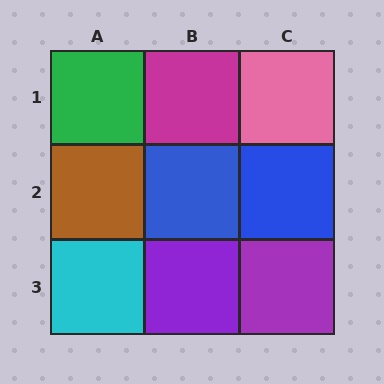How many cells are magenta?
1 cell is magenta.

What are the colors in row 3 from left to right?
Cyan, purple, purple.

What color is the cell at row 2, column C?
Blue.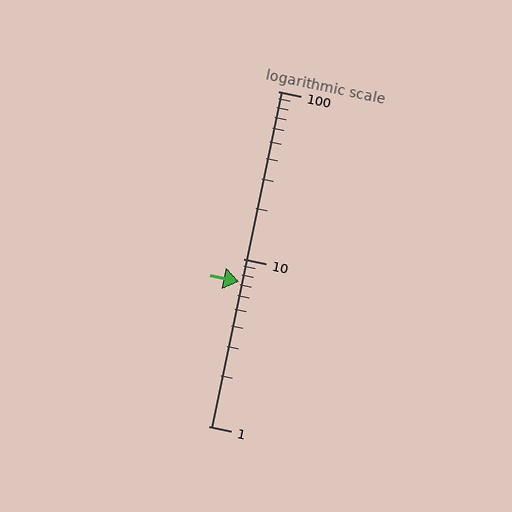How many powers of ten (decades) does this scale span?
The scale spans 2 decades, from 1 to 100.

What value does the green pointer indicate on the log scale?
The pointer indicates approximately 7.3.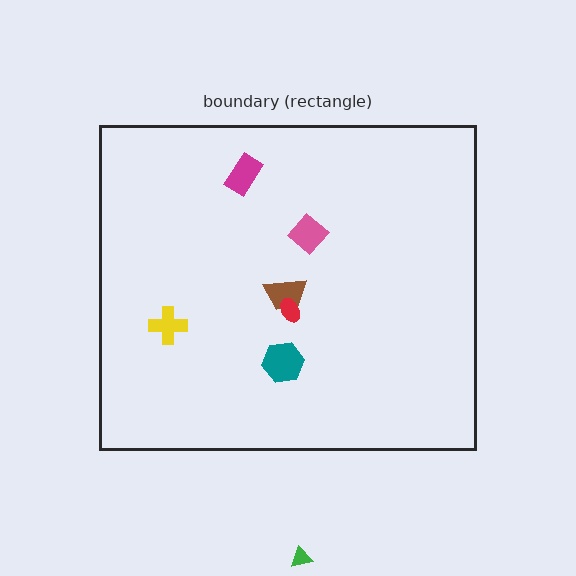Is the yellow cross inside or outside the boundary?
Inside.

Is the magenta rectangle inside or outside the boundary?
Inside.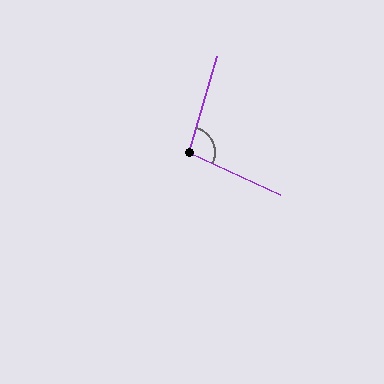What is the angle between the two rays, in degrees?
Approximately 98 degrees.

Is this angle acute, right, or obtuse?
It is obtuse.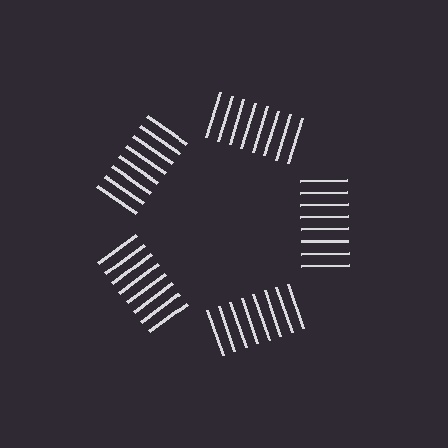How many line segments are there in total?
40 — 8 along each of the 5 edges.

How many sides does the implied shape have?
5 sides — the line-ends trace a pentagon.